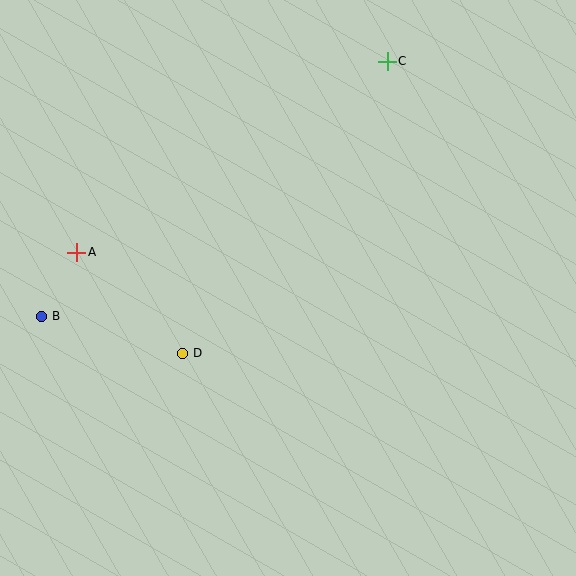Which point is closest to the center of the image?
Point D at (182, 353) is closest to the center.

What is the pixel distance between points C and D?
The distance between C and D is 357 pixels.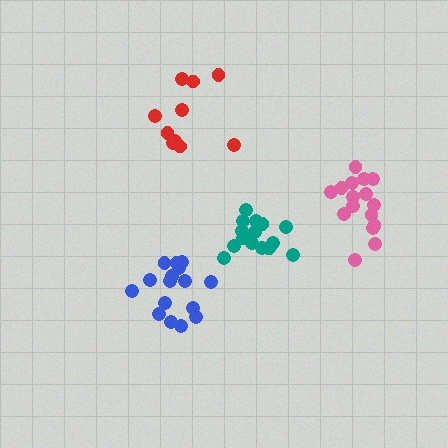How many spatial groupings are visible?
There are 4 spatial groupings.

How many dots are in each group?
Group 1: 15 dots, Group 2: 16 dots, Group 3: 16 dots, Group 4: 10 dots (57 total).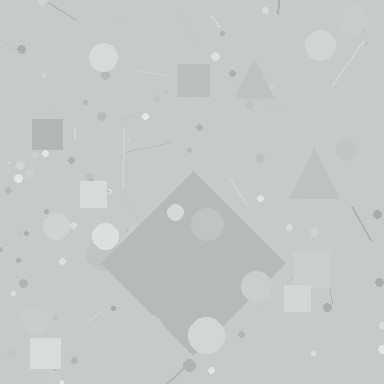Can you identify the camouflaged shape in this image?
The camouflaged shape is a diamond.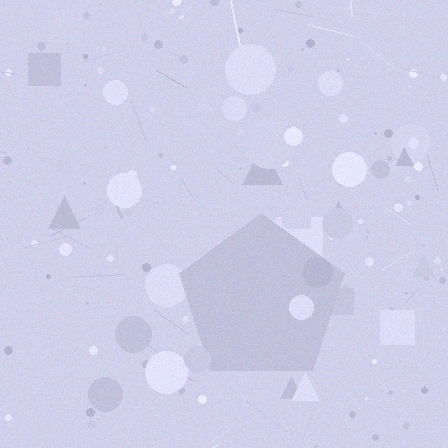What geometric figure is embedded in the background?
A pentagon is embedded in the background.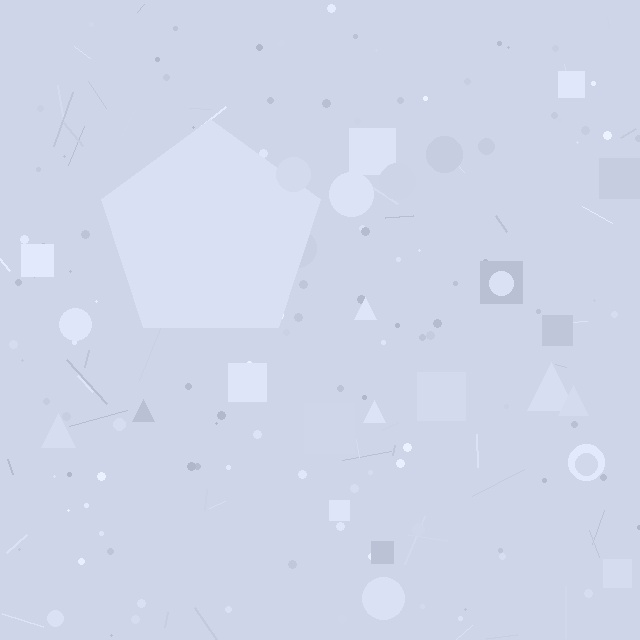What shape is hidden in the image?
A pentagon is hidden in the image.